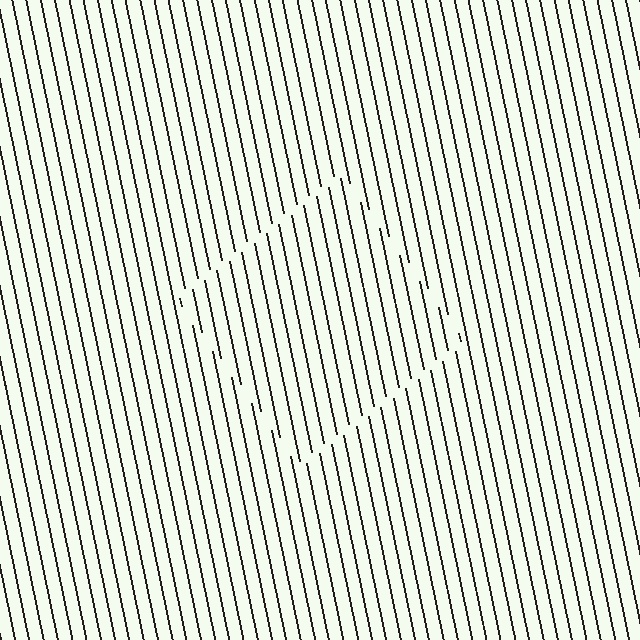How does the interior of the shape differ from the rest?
The interior of the shape contains the same grating, shifted by half a period — the contour is defined by the phase discontinuity where line-ends from the inner and outer gratings abut.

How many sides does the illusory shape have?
4 sides — the line-ends trace a square.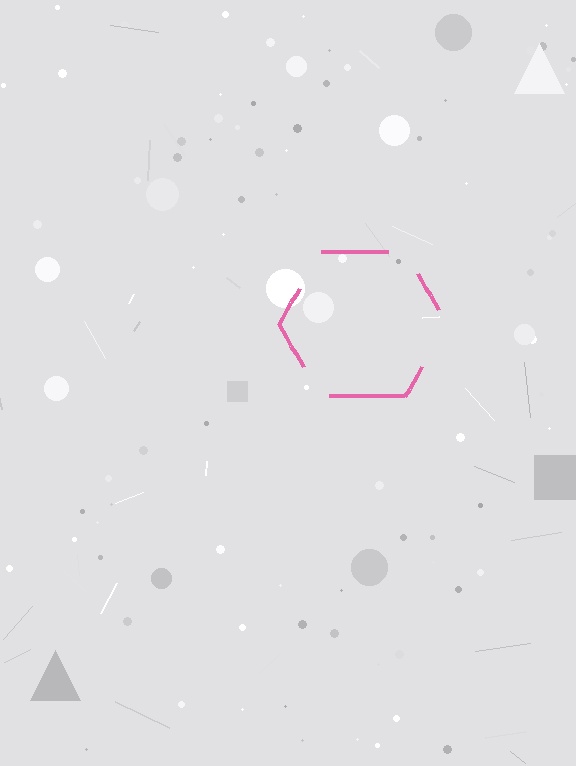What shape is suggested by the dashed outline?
The dashed outline suggests a hexagon.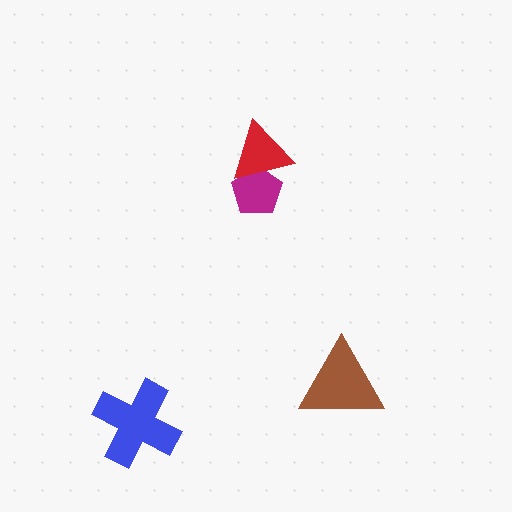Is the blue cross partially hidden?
No, no other shape covers it.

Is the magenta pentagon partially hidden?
Yes, it is partially covered by another shape.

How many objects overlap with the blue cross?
0 objects overlap with the blue cross.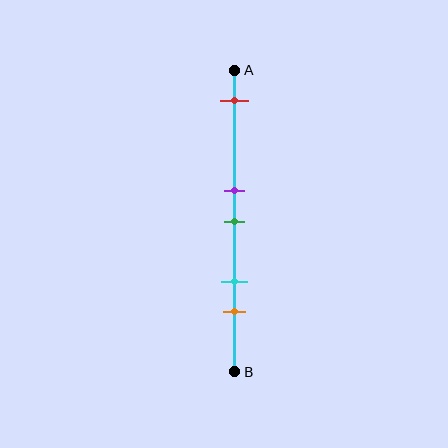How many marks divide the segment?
There are 5 marks dividing the segment.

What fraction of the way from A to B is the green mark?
The green mark is approximately 50% (0.5) of the way from A to B.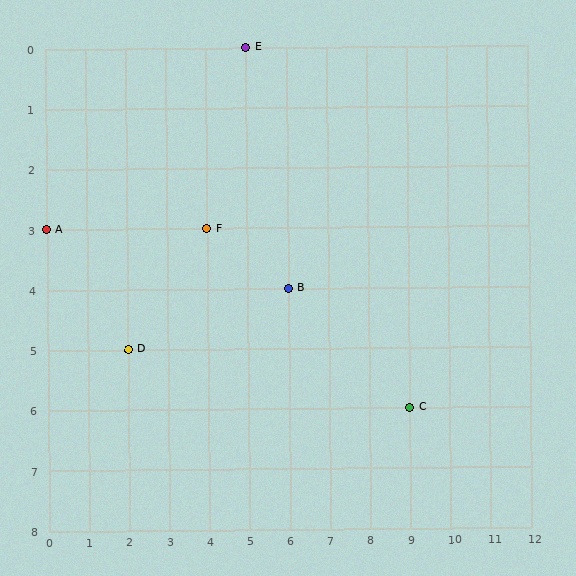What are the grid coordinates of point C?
Point C is at grid coordinates (9, 6).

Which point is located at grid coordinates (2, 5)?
Point D is at (2, 5).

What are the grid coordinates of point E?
Point E is at grid coordinates (5, 0).